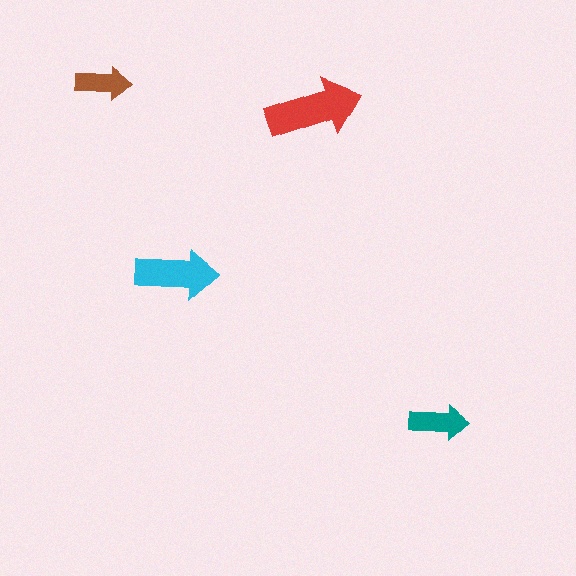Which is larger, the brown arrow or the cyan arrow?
The cyan one.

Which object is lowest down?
The teal arrow is bottommost.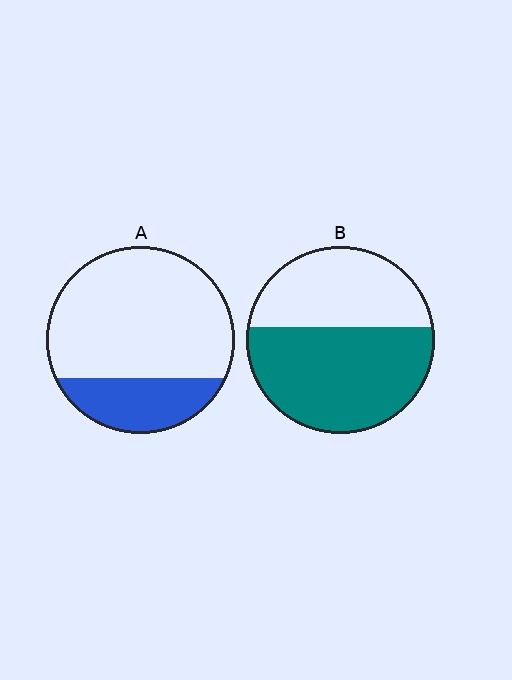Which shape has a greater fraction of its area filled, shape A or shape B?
Shape B.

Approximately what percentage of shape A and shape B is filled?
A is approximately 25% and B is approximately 60%.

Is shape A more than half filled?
No.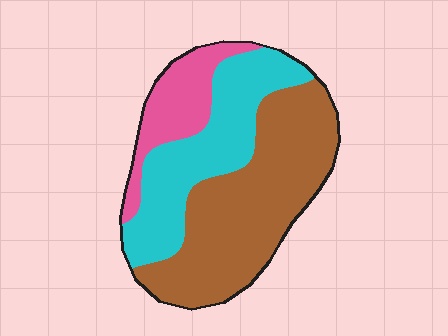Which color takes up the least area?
Pink, at roughly 15%.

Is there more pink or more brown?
Brown.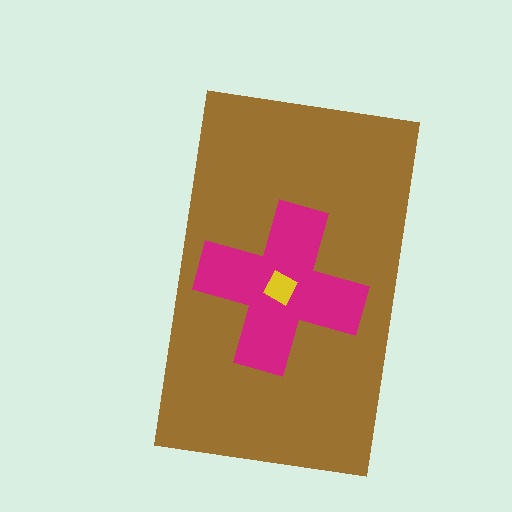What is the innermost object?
The yellow square.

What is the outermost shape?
The brown rectangle.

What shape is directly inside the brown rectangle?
The magenta cross.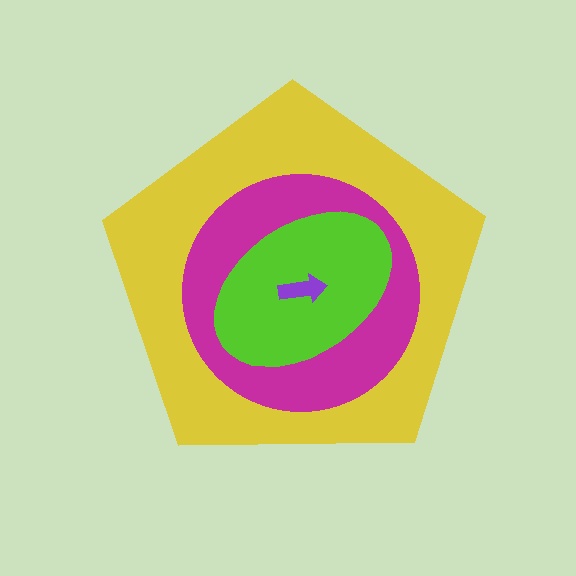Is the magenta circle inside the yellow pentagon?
Yes.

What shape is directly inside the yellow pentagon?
The magenta circle.